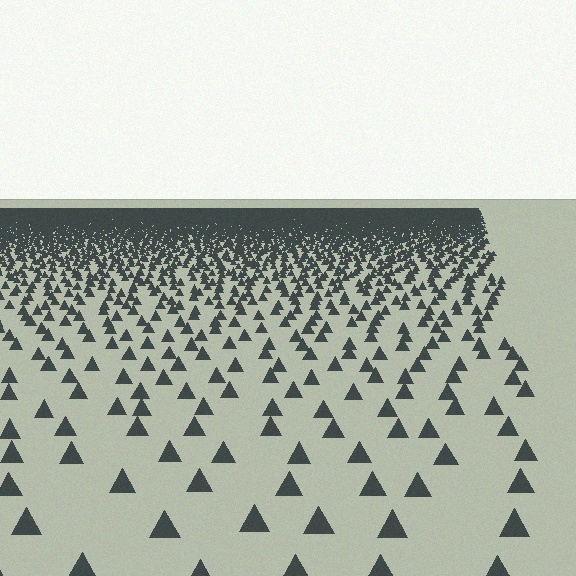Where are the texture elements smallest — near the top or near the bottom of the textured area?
Near the top.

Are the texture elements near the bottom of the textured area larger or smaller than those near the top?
Larger. Near the bottom, elements are closer to the viewer and appear at a bigger on-screen size.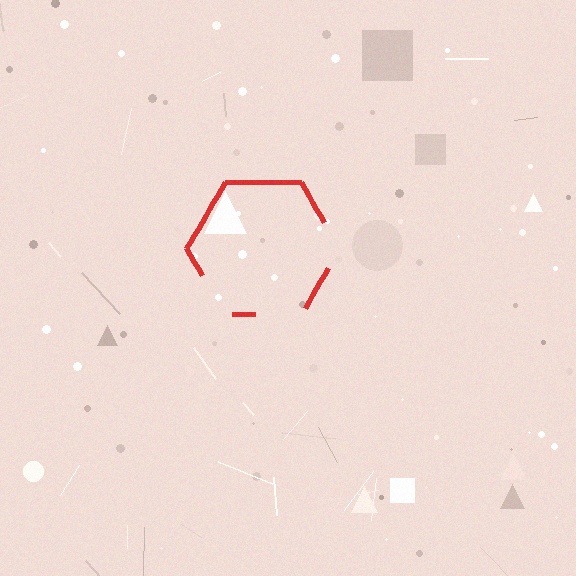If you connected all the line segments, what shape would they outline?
They would outline a hexagon.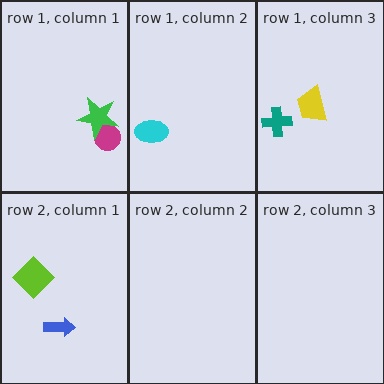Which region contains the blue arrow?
The row 2, column 1 region.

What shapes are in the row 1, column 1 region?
The magenta circle, the green star.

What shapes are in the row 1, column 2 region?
The cyan ellipse.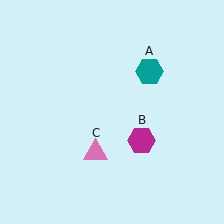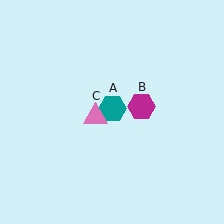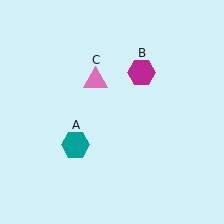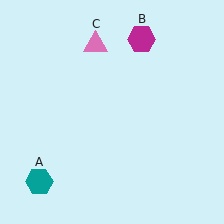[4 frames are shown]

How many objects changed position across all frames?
3 objects changed position: teal hexagon (object A), magenta hexagon (object B), pink triangle (object C).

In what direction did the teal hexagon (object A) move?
The teal hexagon (object A) moved down and to the left.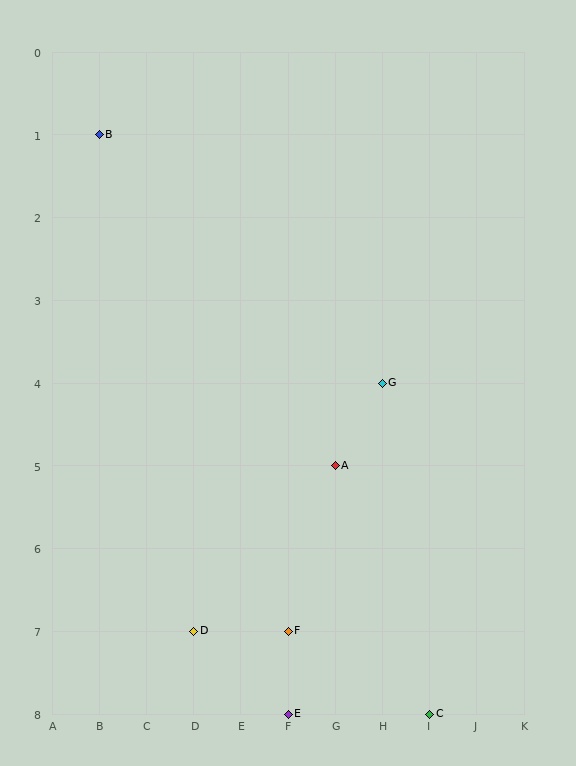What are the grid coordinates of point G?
Point G is at grid coordinates (H, 4).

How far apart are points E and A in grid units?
Points E and A are 1 column and 3 rows apart (about 3.2 grid units diagonally).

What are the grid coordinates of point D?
Point D is at grid coordinates (D, 7).